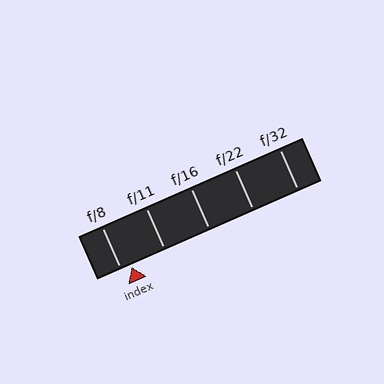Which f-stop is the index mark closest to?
The index mark is closest to f/8.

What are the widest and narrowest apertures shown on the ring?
The widest aperture shown is f/8 and the narrowest is f/32.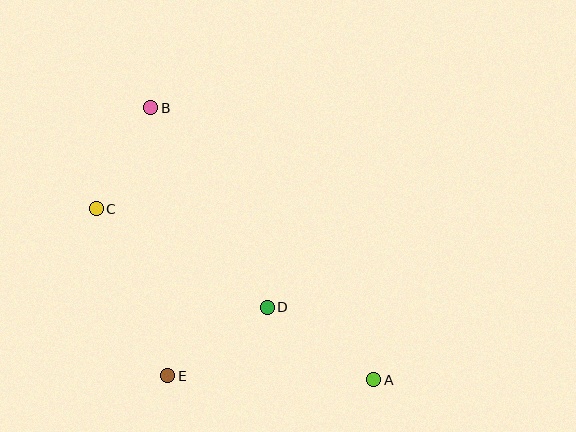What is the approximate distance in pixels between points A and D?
The distance between A and D is approximately 129 pixels.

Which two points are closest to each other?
Points B and C are closest to each other.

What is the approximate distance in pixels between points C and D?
The distance between C and D is approximately 197 pixels.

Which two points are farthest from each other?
Points A and B are farthest from each other.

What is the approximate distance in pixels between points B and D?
The distance between B and D is approximately 231 pixels.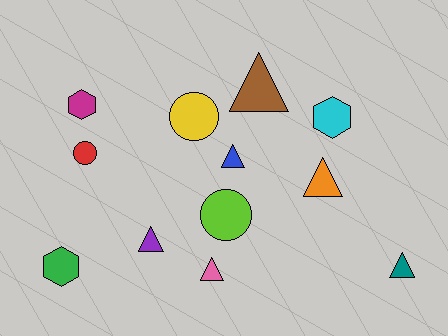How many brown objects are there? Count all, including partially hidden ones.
There is 1 brown object.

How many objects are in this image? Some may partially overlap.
There are 12 objects.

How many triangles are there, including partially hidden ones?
There are 6 triangles.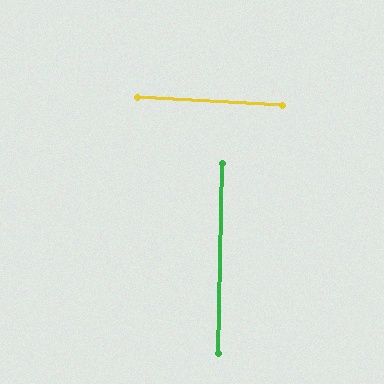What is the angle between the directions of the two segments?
Approximately 88 degrees.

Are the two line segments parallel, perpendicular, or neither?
Perpendicular — they meet at approximately 88°.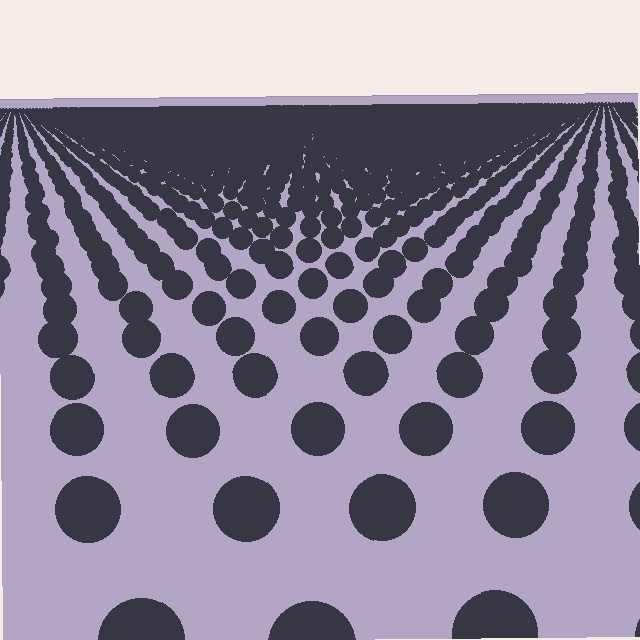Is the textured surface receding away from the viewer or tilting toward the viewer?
The surface is receding away from the viewer. Texture elements get smaller and denser toward the top.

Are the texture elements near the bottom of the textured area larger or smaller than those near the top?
Larger. Near the bottom, elements are closer to the viewer and appear at a bigger on-screen size.